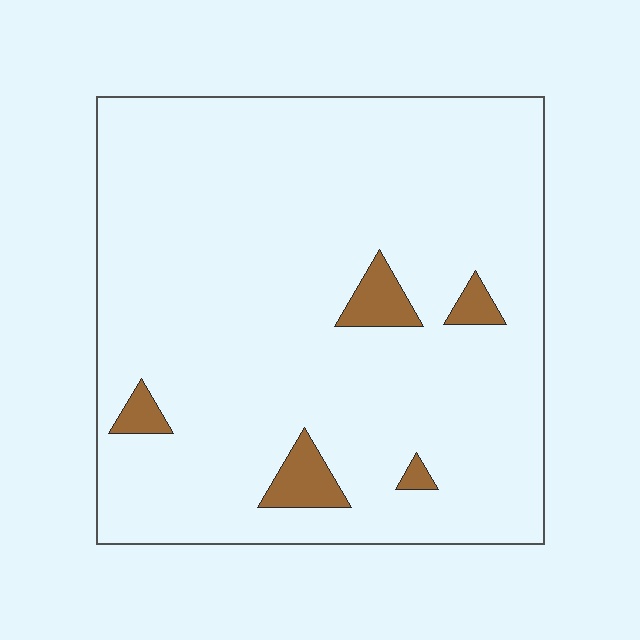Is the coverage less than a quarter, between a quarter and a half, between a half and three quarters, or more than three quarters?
Less than a quarter.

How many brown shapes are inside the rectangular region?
5.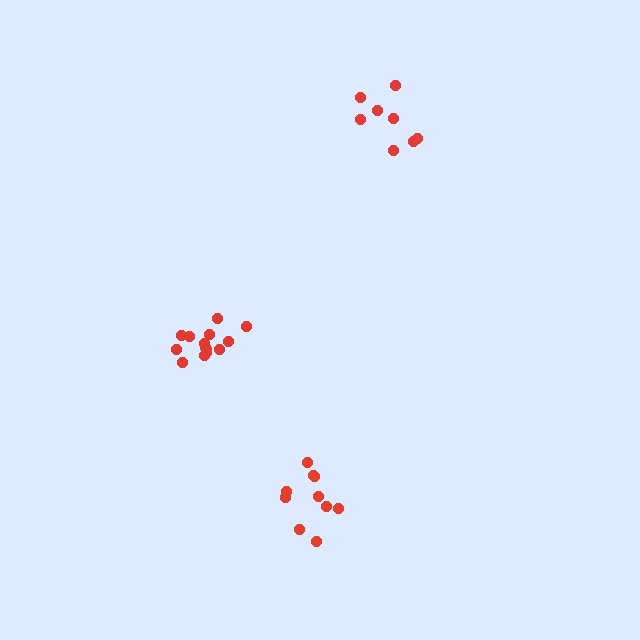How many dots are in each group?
Group 1: 14 dots, Group 2: 10 dots, Group 3: 8 dots (32 total).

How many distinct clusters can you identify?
There are 3 distinct clusters.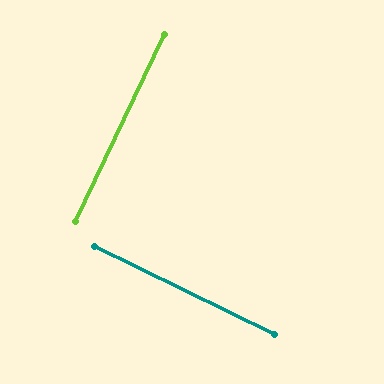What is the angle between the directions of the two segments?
Approximately 90 degrees.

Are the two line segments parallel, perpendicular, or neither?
Perpendicular — they meet at approximately 90°.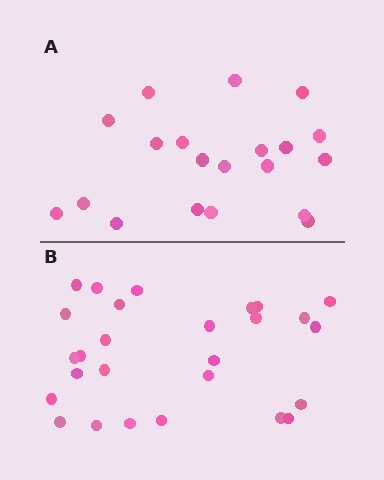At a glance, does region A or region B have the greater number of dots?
Region B (the bottom region) has more dots.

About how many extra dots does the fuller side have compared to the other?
Region B has roughly 8 or so more dots than region A.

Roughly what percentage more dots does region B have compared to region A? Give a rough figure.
About 35% more.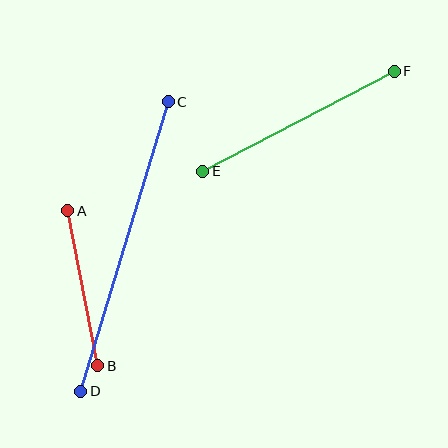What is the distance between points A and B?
The distance is approximately 158 pixels.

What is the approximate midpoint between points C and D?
The midpoint is at approximately (125, 247) pixels.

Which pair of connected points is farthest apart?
Points C and D are farthest apart.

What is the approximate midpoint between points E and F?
The midpoint is at approximately (298, 121) pixels.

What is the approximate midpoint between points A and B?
The midpoint is at approximately (83, 288) pixels.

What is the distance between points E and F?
The distance is approximately 216 pixels.